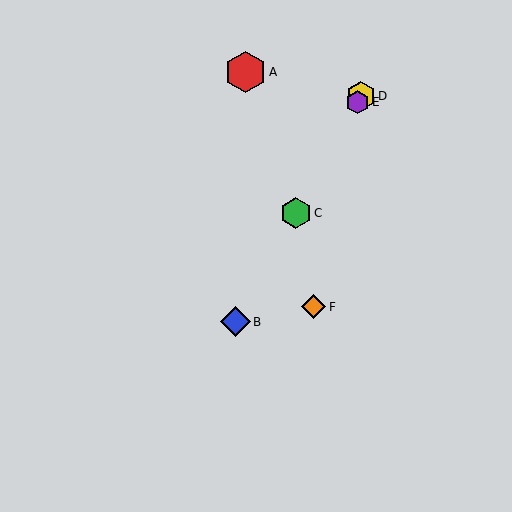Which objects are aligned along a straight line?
Objects B, C, D, E are aligned along a straight line.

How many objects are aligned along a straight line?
4 objects (B, C, D, E) are aligned along a straight line.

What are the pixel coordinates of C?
Object C is at (296, 213).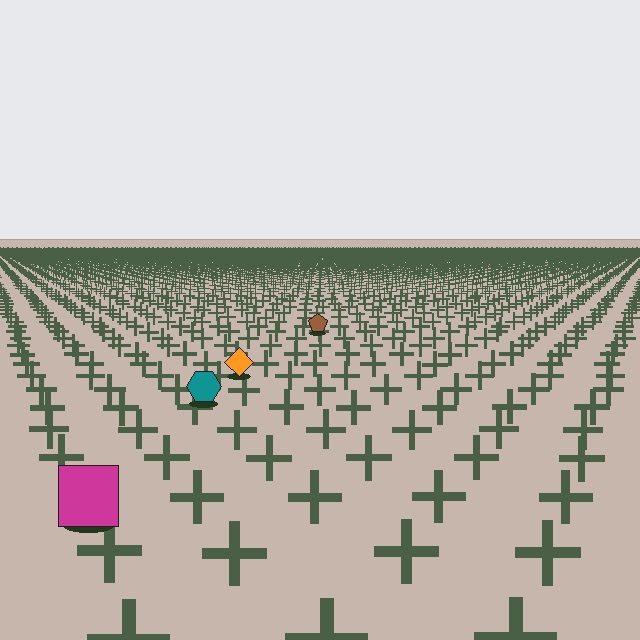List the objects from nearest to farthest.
From nearest to farthest: the magenta square, the teal hexagon, the orange diamond, the brown pentagon.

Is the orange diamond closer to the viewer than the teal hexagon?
No. The teal hexagon is closer — you can tell from the texture gradient: the ground texture is coarser near it.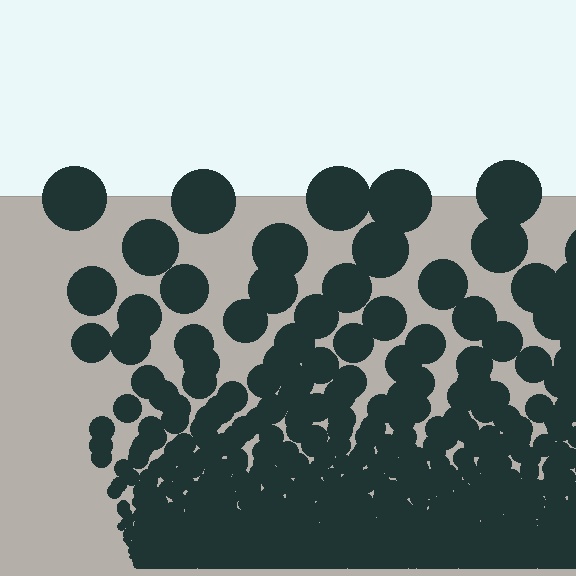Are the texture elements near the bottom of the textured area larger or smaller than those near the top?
Smaller. The gradient is inverted — elements near the bottom are smaller and denser.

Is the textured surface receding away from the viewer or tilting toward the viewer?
The surface appears to tilt toward the viewer. Texture elements get larger and sparser toward the top.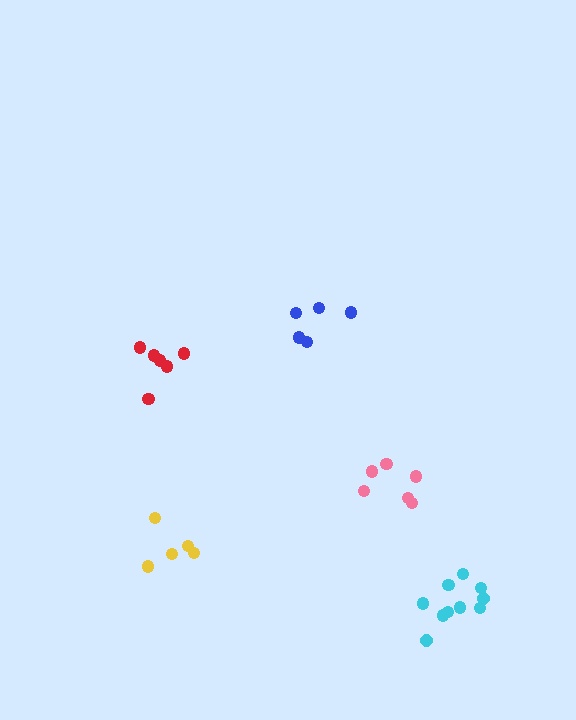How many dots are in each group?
Group 1: 6 dots, Group 2: 6 dots, Group 3: 5 dots, Group 4: 5 dots, Group 5: 10 dots (32 total).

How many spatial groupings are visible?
There are 5 spatial groupings.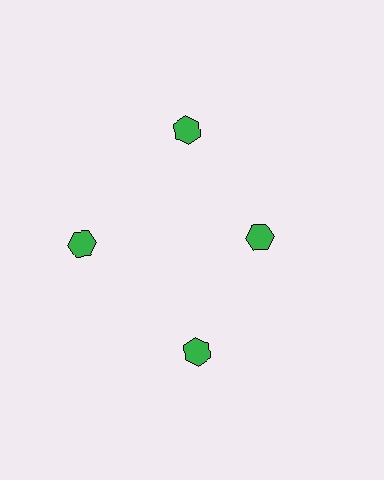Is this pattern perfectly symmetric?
No. The 4 green hexagons are arranged in a ring, but one element near the 3 o'clock position is pulled inward toward the center, breaking the 4-fold rotational symmetry.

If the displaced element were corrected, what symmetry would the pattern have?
It would have 4-fold rotational symmetry — the pattern would map onto itself every 90 degrees.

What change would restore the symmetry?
The symmetry would be restored by moving it outward, back onto the ring so that all 4 hexagons sit at equal angles and equal distance from the center.